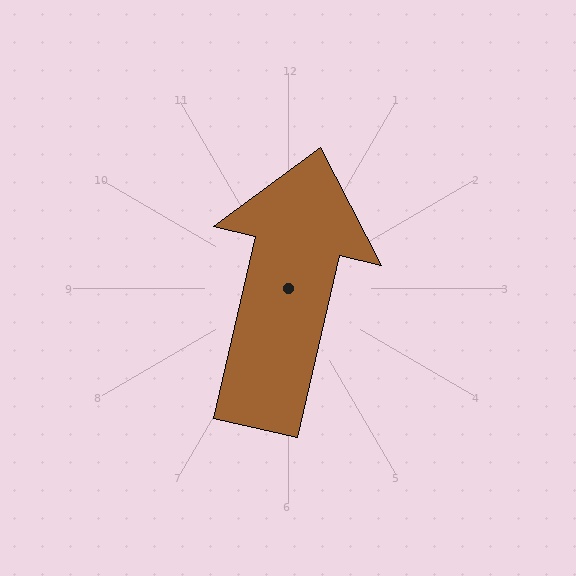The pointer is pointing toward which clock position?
Roughly 12 o'clock.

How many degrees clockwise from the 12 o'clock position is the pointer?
Approximately 13 degrees.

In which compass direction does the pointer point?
North.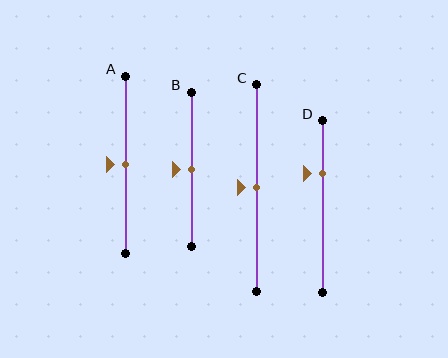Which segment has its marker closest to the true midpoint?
Segment A has its marker closest to the true midpoint.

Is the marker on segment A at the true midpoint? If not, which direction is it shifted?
Yes, the marker on segment A is at the true midpoint.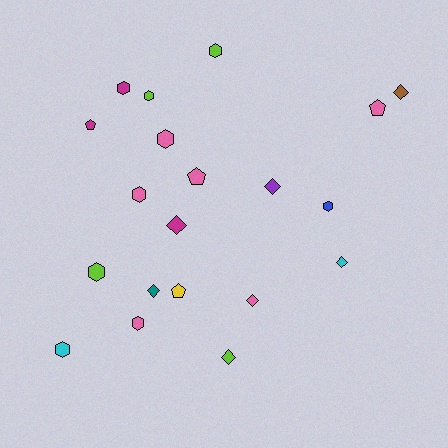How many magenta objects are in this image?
There are 3 magenta objects.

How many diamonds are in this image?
There are 7 diamonds.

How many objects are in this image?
There are 20 objects.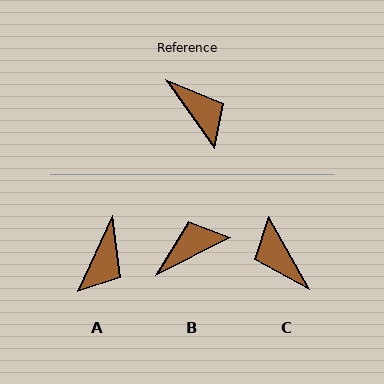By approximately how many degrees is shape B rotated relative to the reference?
Approximately 82 degrees counter-clockwise.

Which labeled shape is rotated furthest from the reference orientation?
C, about 174 degrees away.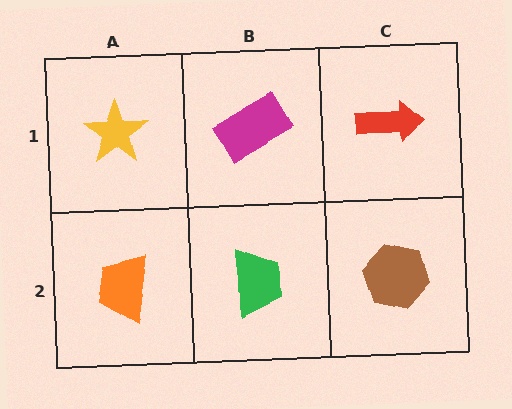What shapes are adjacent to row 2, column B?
A magenta rectangle (row 1, column B), an orange trapezoid (row 2, column A), a brown hexagon (row 2, column C).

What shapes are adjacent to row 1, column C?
A brown hexagon (row 2, column C), a magenta rectangle (row 1, column B).